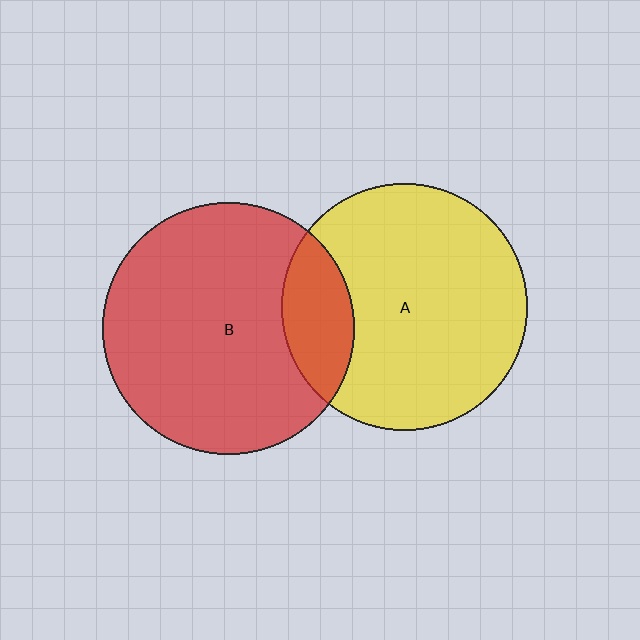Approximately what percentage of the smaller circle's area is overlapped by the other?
Approximately 20%.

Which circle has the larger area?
Circle B (red).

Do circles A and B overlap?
Yes.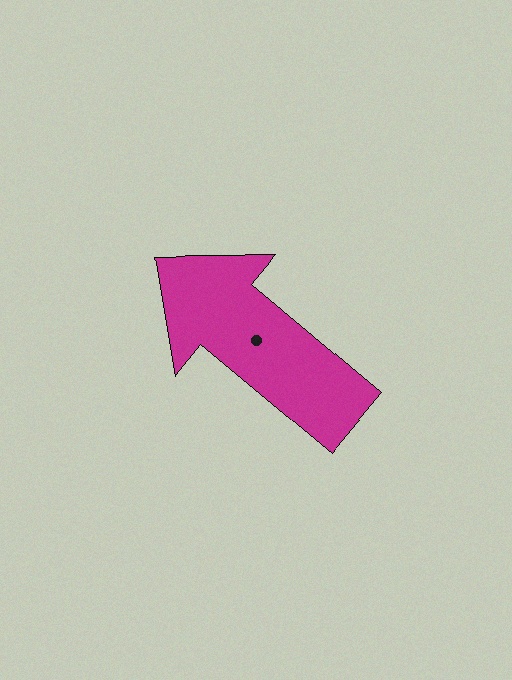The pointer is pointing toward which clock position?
Roughly 10 o'clock.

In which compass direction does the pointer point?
Northwest.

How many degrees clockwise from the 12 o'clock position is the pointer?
Approximately 310 degrees.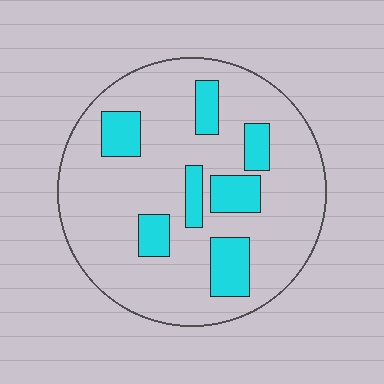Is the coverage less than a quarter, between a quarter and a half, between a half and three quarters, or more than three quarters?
Less than a quarter.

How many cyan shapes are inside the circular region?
7.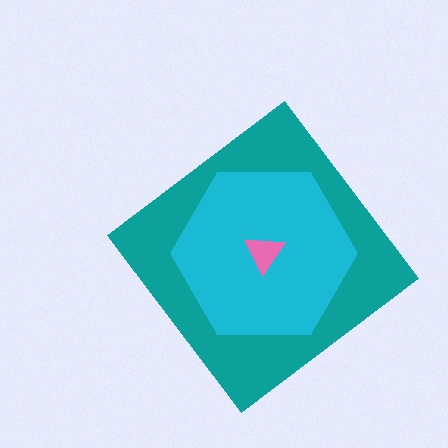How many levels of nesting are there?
3.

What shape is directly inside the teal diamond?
The cyan hexagon.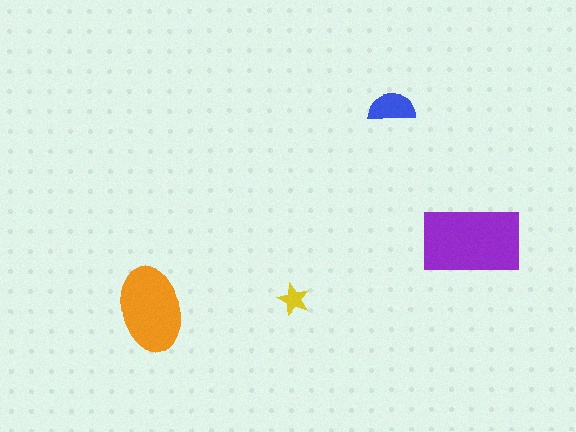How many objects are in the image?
There are 4 objects in the image.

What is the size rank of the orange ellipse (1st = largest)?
2nd.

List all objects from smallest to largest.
The yellow star, the blue semicircle, the orange ellipse, the purple rectangle.